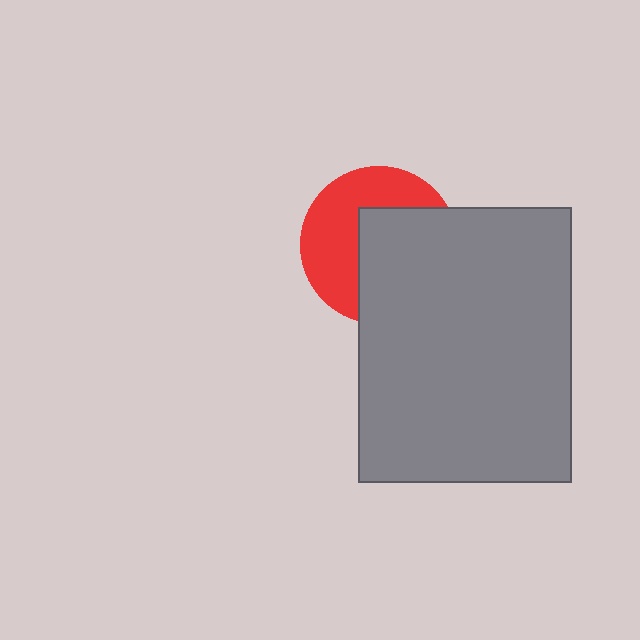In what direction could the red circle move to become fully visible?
The red circle could move left. That would shift it out from behind the gray rectangle entirely.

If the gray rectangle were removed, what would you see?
You would see the complete red circle.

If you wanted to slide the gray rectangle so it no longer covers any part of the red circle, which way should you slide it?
Slide it right — that is the most direct way to separate the two shapes.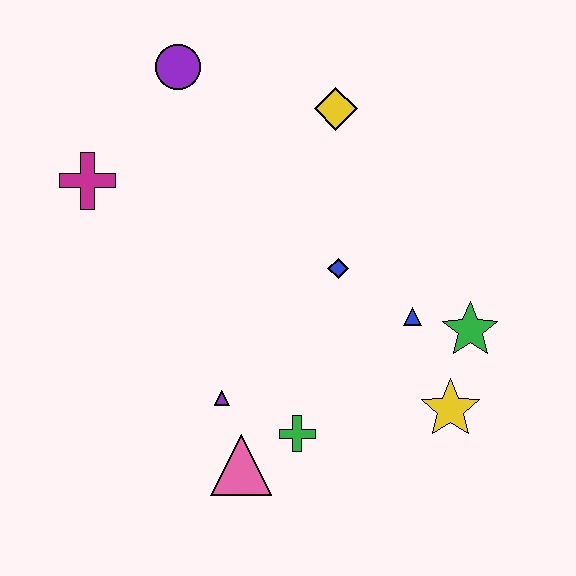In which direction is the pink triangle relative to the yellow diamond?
The pink triangle is below the yellow diamond.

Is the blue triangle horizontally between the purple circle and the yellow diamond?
No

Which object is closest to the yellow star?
The green star is closest to the yellow star.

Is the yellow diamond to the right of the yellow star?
No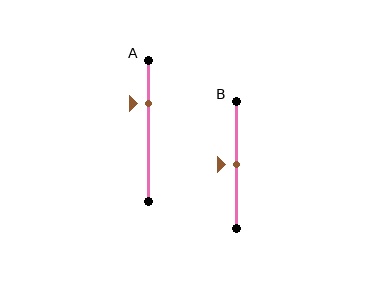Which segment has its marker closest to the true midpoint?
Segment B has its marker closest to the true midpoint.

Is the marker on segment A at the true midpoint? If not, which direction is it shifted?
No, the marker on segment A is shifted upward by about 19% of the segment length.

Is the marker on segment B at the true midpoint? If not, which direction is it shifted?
Yes, the marker on segment B is at the true midpoint.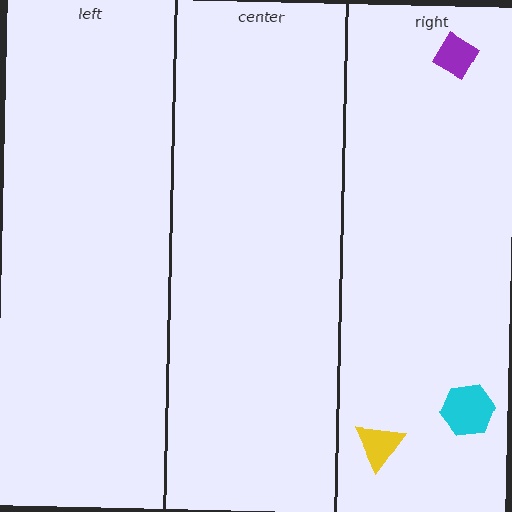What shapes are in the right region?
The cyan hexagon, the yellow triangle, the purple diamond.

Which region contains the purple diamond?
The right region.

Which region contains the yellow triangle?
The right region.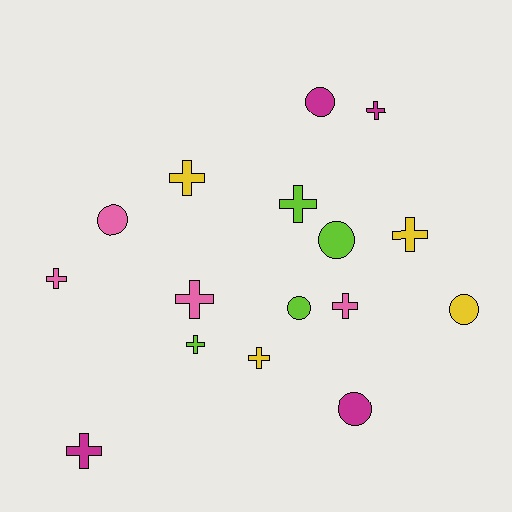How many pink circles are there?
There is 1 pink circle.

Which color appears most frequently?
Pink, with 4 objects.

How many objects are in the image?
There are 16 objects.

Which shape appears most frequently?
Cross, with 10 objects.